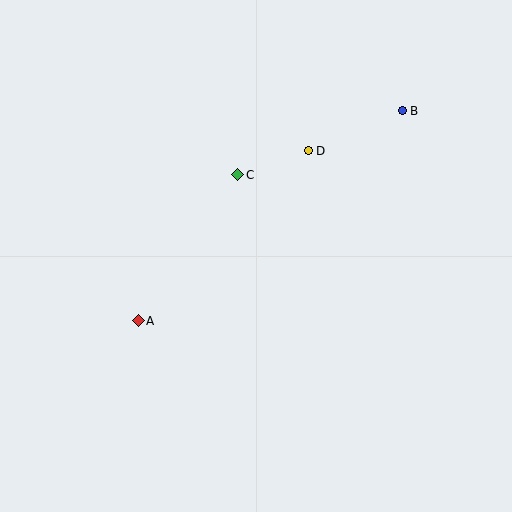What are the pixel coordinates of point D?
Point D is at (308, 151).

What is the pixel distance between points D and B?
The distance between D and B is 102 pixels.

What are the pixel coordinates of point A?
Point A is at (138, 321).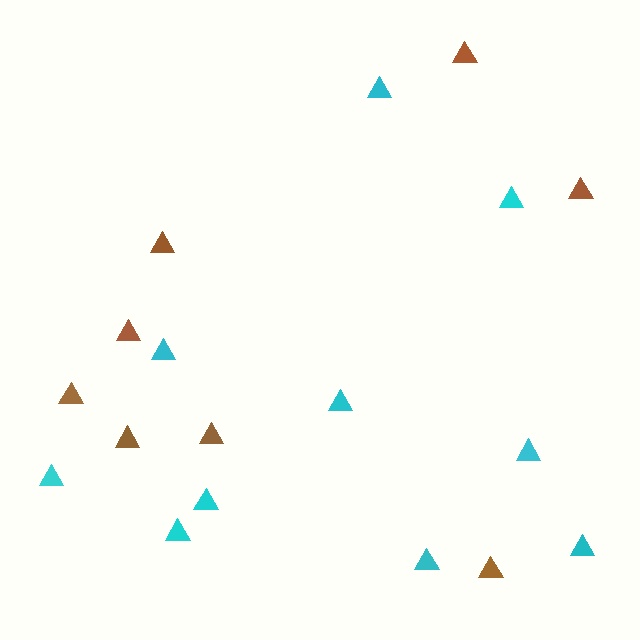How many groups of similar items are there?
There are 2 groups: one group of cyan triangles (10) and one group of brown triangles (8).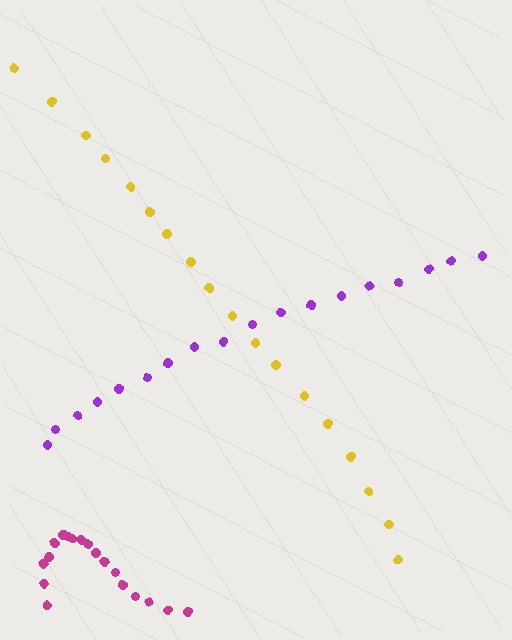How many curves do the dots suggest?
There are 3 distinct paths.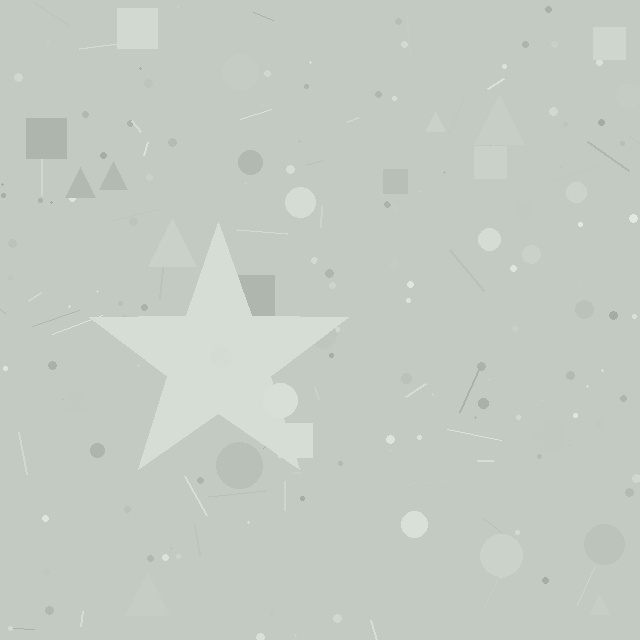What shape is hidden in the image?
A star is hidden in the image.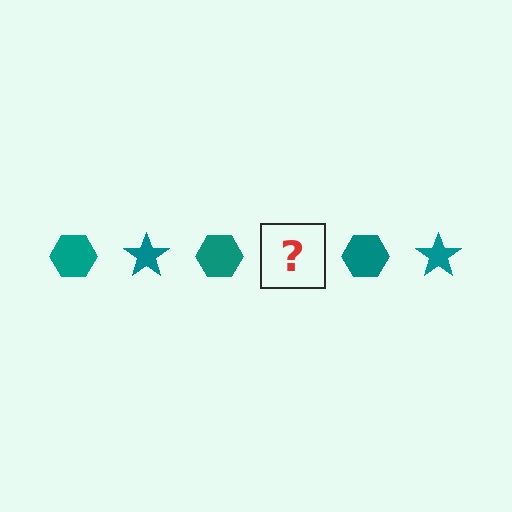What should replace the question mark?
The question mark should be replaced with a teal star.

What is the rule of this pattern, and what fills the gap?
The rule is that the pattern cycles through hexagon, star shapes in teal. The gap should be filled with a teal star.